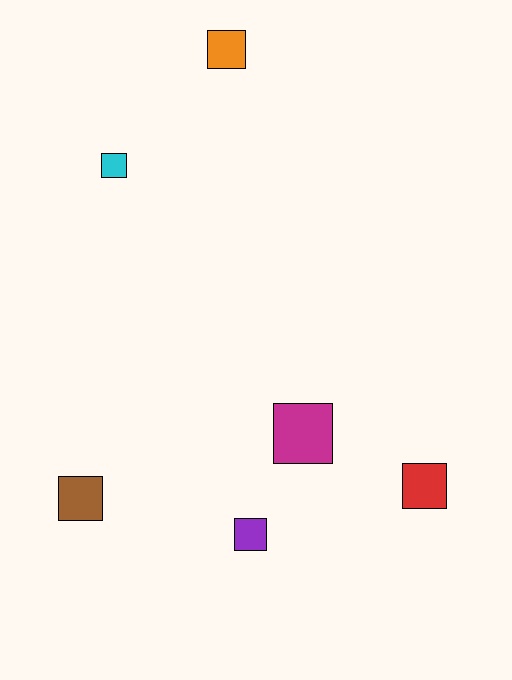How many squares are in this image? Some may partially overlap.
There are 6 squares.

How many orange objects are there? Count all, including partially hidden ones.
There is 1 orange object.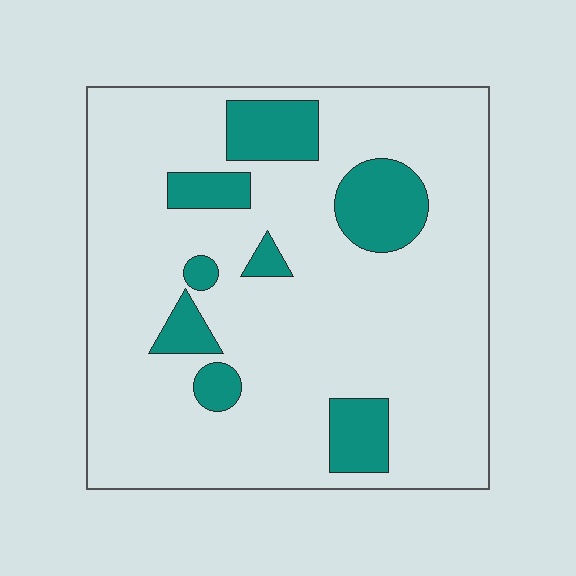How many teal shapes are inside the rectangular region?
8.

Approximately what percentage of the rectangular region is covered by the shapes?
Approximately 15%.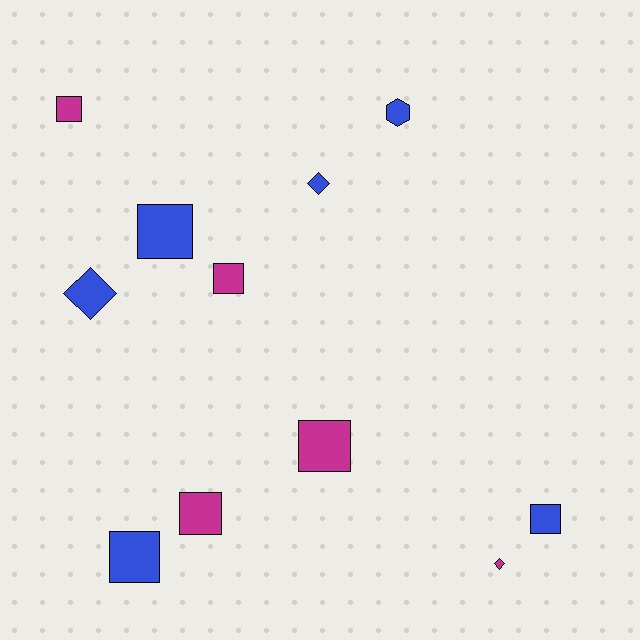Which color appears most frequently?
Blue, with 6 objects.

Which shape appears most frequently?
Square, with 7 objects.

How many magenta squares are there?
There are 4 magenta squares.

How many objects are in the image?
There are 11 objects.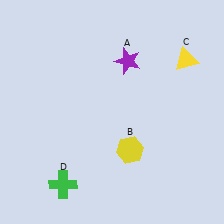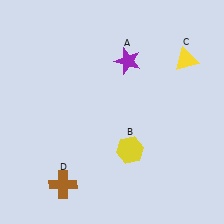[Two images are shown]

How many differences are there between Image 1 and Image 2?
There is 1 difference between the two images.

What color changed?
The cross (D) changed from green in Image 1 to brown in Image 2.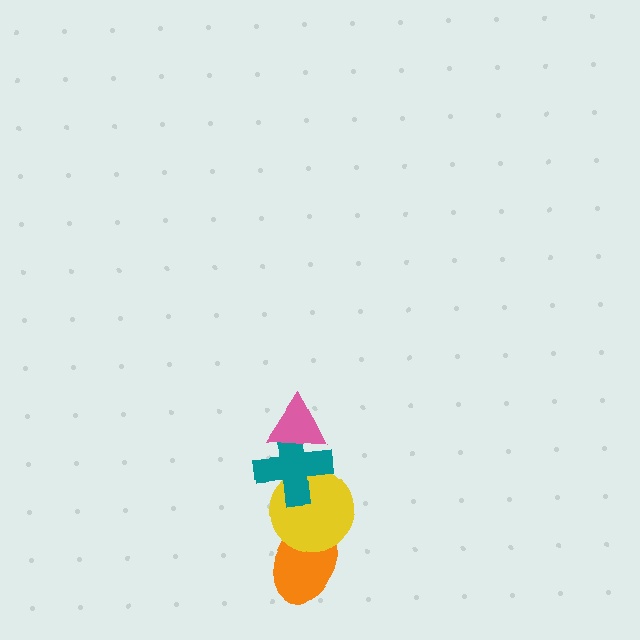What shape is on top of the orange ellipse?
The yellow circle is on top of the orange ellipse.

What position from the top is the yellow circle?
The yellow circle is 3rd from the top.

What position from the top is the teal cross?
The teal cross is 2nd from the top.